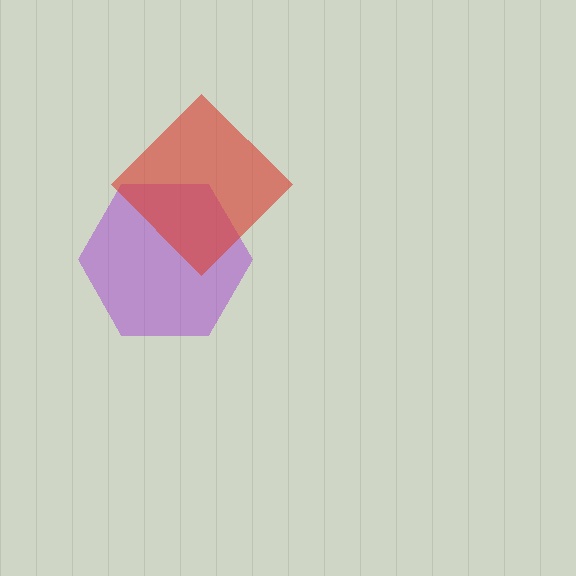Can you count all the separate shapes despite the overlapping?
Yes, there are 2 separate shapes.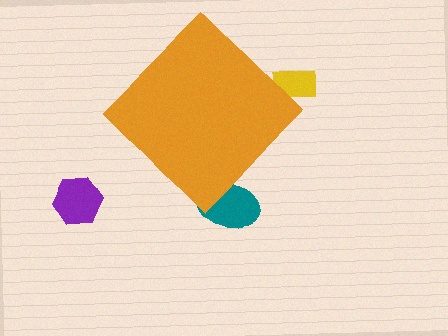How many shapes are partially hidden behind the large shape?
2 shapes are partially hidden.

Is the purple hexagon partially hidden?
No, the purple hexagon is fully visible.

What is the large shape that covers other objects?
An orange diamond.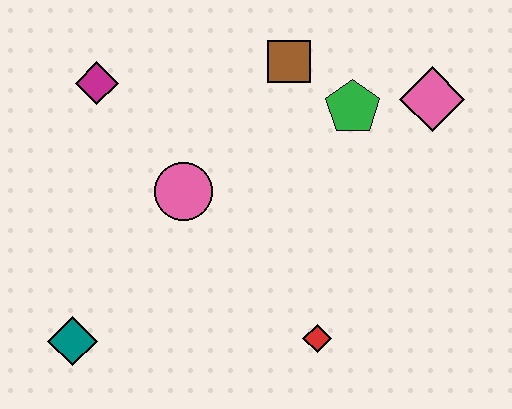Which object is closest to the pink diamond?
The green pentagon is closest to the pink diamond.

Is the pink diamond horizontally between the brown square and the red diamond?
No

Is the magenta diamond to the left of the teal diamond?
No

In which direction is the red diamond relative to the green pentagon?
The red diamond is below the green pentagon.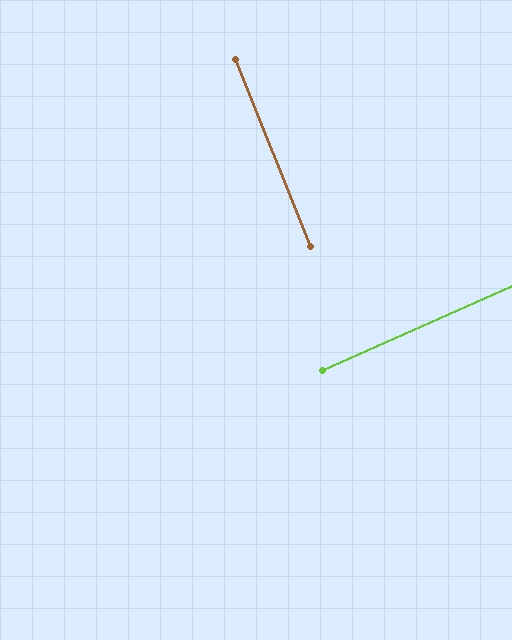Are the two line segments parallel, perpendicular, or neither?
Perpendicular — they meet at approximately 88°.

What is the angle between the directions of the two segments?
Approximately 88 degrees.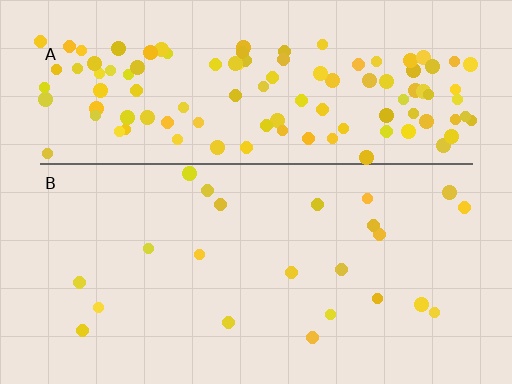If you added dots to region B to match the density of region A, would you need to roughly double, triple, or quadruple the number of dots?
Approximately quadruple.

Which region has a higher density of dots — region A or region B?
A (the top).